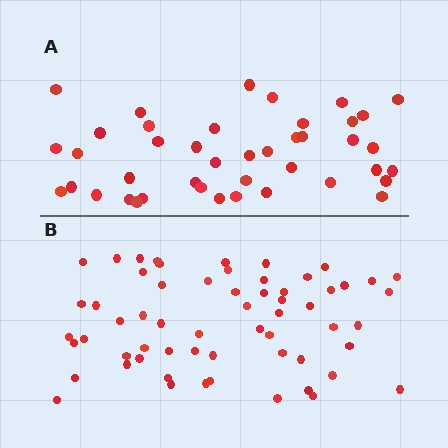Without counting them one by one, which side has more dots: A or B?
Region B (the bottom region) has more dots.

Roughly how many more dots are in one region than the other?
Region B has approximately 20 more dots than region A.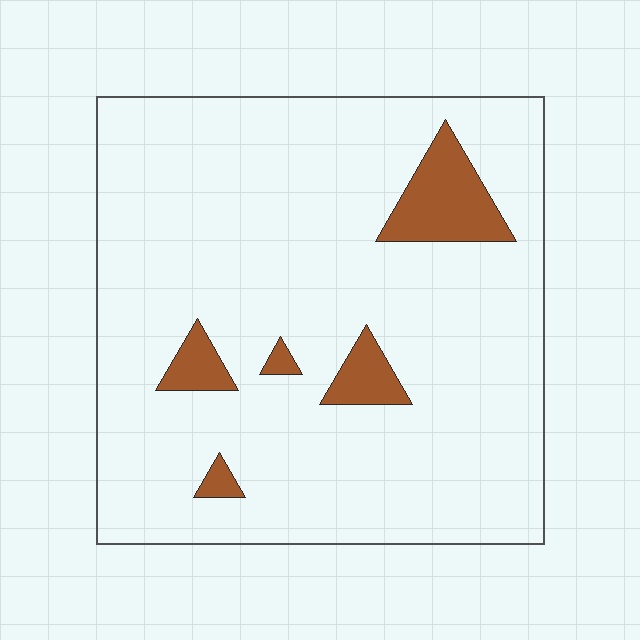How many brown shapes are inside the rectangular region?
5.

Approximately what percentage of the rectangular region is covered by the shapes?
Approximately 10%.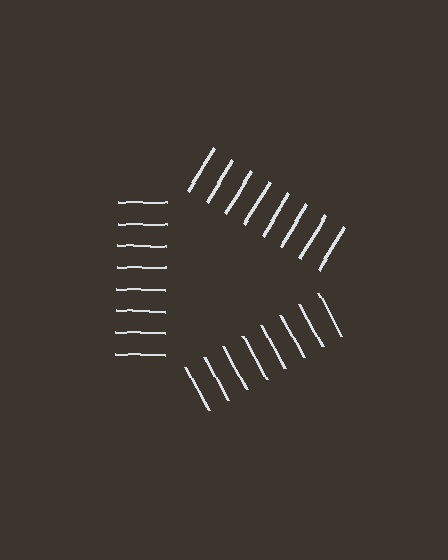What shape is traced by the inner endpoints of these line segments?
An illusory triangle — the line segments terminate on its edges but no continuous stroke is drawn.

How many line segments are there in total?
24 — 8 along each of the 3 edges.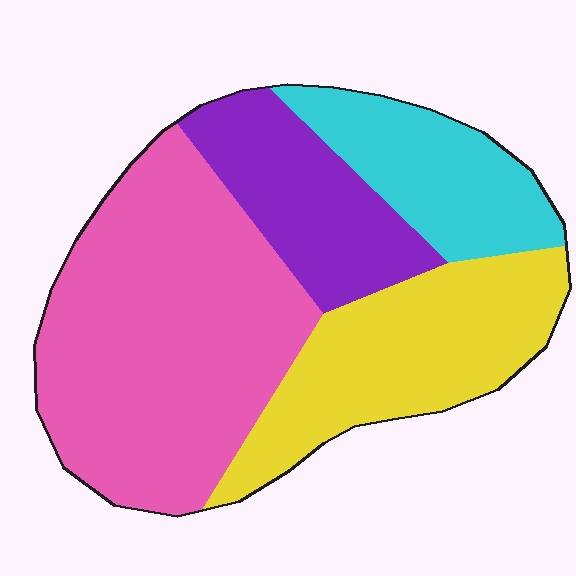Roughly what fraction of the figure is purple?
Purple covers roughly 15% of the figure.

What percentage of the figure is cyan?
Cyan covers about 15% of the figure.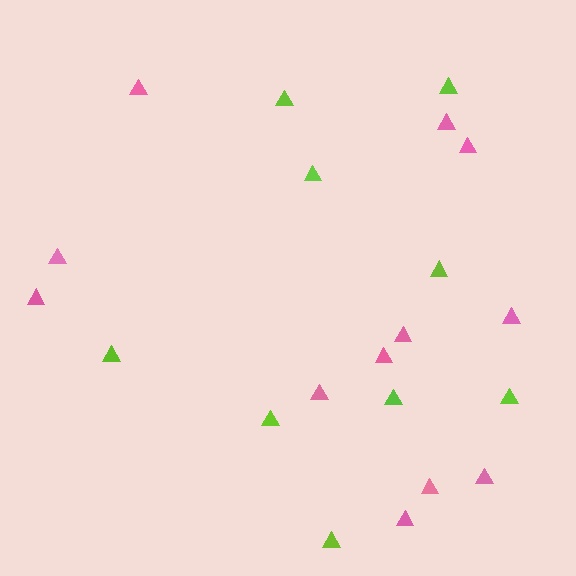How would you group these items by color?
There are 2 groups: one group of lime triangles (9) and one group of pink triangles (12).